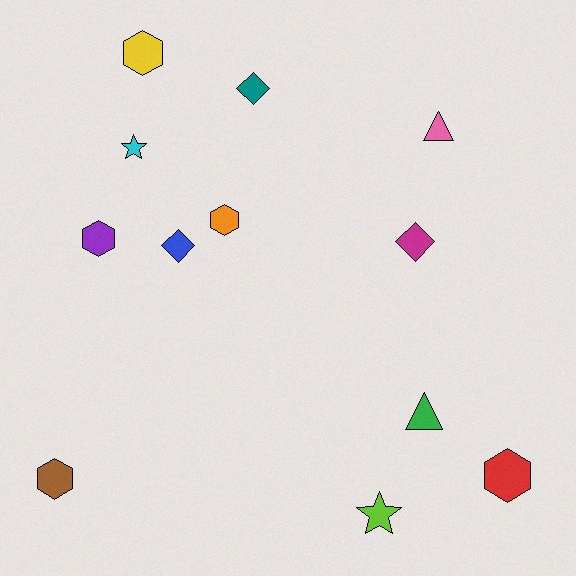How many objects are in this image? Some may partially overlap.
There are 12 objects.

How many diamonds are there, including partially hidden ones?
There are 3 diamonds.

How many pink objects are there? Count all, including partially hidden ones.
There is 1 pink object.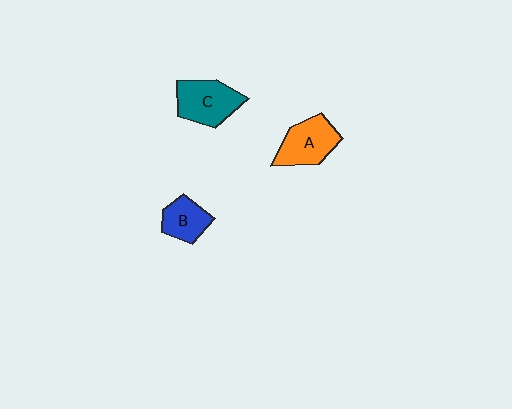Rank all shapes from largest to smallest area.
From largest to smallest: C (teal), A (orange), B (blue).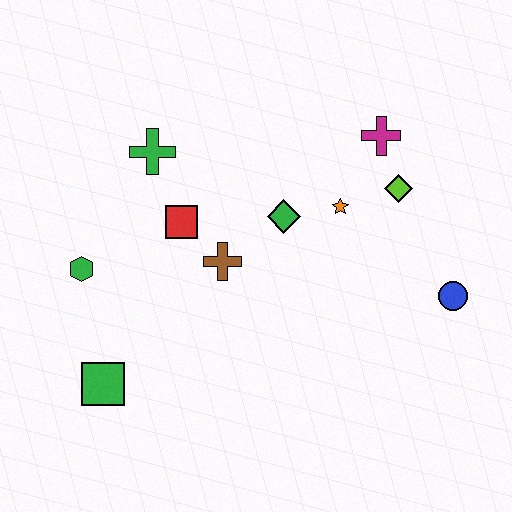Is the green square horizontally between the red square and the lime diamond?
No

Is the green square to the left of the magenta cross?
Yes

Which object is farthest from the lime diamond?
The green square is farthest from the lime diamond.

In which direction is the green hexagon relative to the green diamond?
The green hexagon is to the left of the green diamond.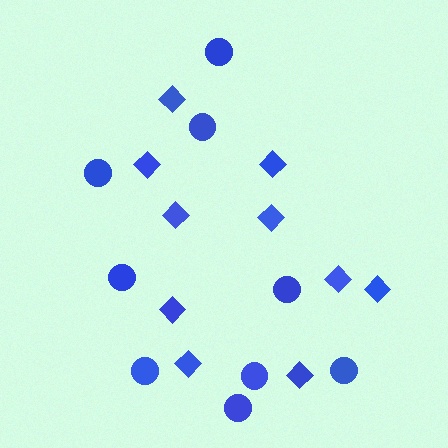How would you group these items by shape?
There are 2 groups: one group of circles (9) and one group of diamonds (10).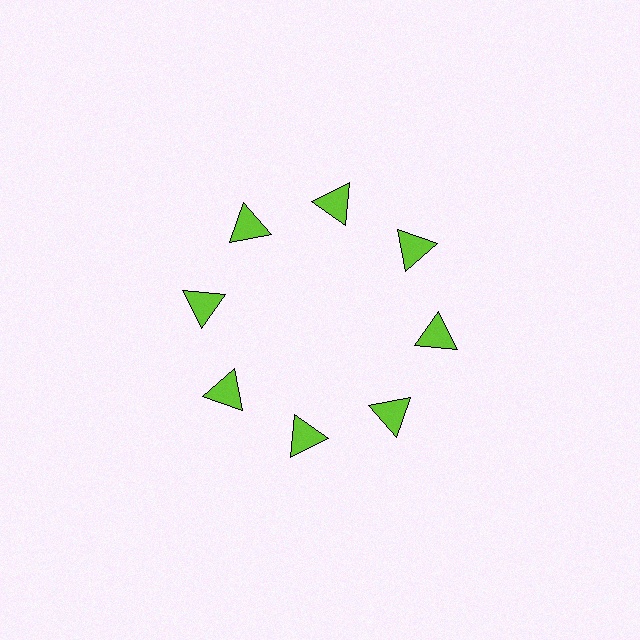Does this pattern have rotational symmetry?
Yes, this pattern has 8-fold rotational symmetry. It looks the same after rotating 45 degrees around the center.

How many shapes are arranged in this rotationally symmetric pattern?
There are 8 shapes, arranged in 8 groups of 1.